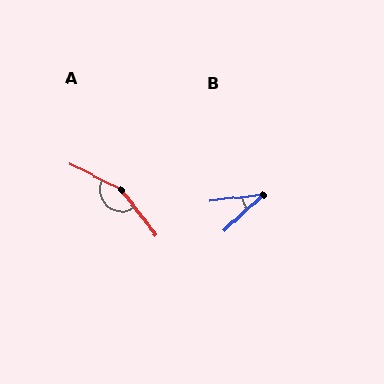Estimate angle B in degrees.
Approximately 36 degrees.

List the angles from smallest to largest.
B (36°), A (154°).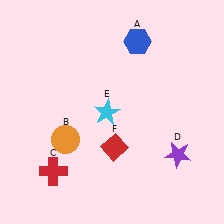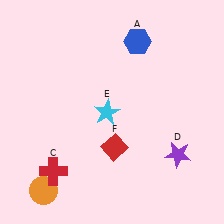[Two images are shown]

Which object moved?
The orange circle (B) moved down.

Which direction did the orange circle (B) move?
The orange circle (B) moved down.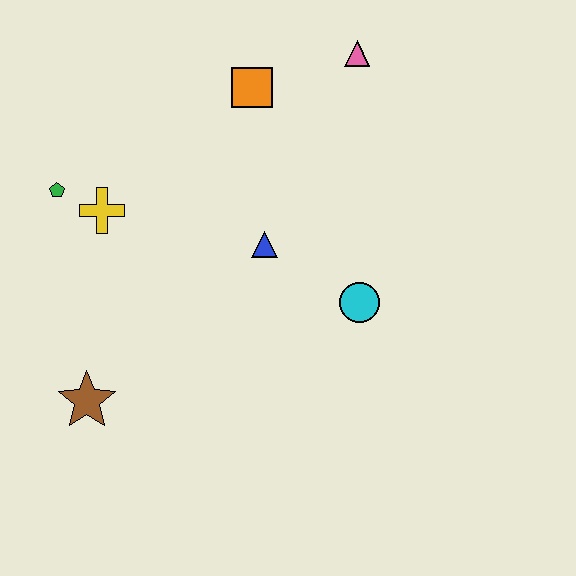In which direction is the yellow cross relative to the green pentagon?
The yellow cross is to the right of the green pentagon.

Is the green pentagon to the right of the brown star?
No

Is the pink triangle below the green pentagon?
No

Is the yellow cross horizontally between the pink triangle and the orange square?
No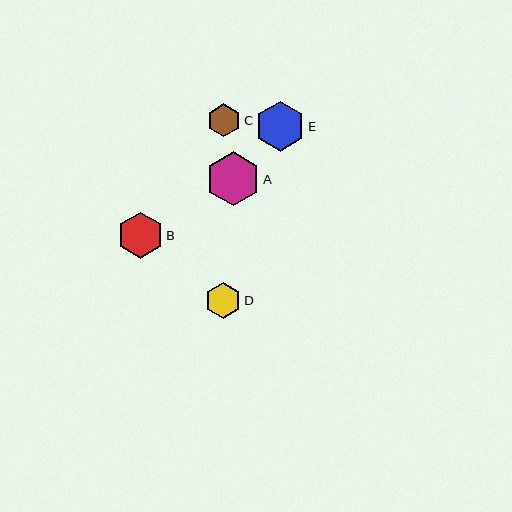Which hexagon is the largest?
Hexagon A is the largest with a size of approximately 54 pixels.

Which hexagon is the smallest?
Hexagon C is the smallest with a size of approximately 33 pixels.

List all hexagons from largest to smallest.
From largest to smallest: A, E, B, D, C.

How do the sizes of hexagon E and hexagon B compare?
Hexagon E and hexagon B are approximately the same size.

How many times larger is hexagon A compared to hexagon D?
Hexagon A is approximately 1.5 times the size of hexagon D.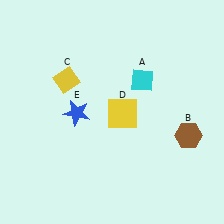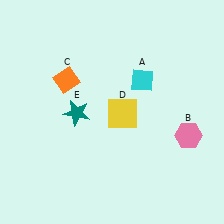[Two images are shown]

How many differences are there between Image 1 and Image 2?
There are 3 differences between the two images.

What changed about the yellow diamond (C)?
In Image 1, C is yellow. In Image 2, it changed to orange.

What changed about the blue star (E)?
In Image 1, E is blue. In Image 2, it changed to teal.